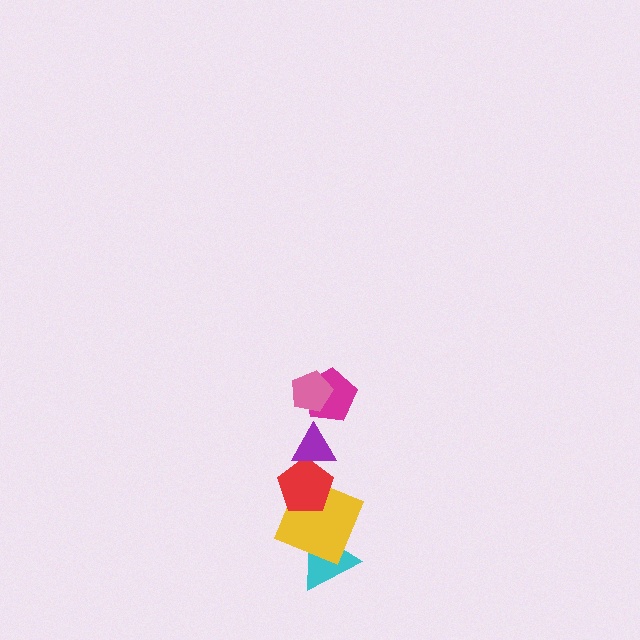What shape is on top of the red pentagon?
The purple triangle is on top of the red pentagon.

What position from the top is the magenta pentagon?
The magenta pentagon is 2nd from the top.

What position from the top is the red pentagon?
The red pentagon is 4th from the top.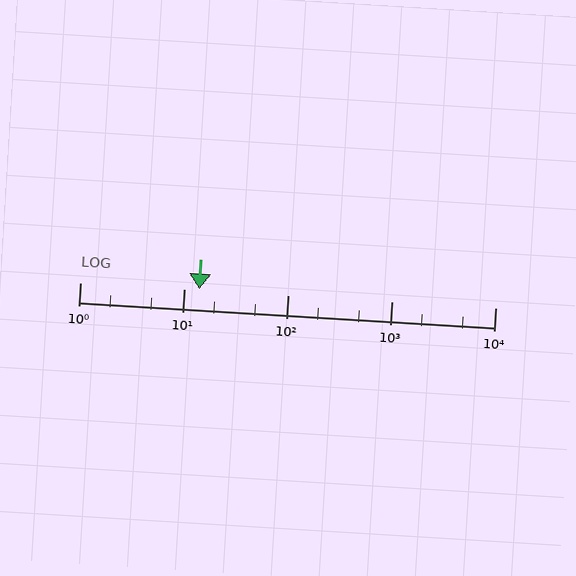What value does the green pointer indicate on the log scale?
The pointer indicates approximately 14.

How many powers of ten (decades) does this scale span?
The scale spans 4 decades, from 1 to 10000.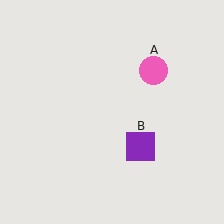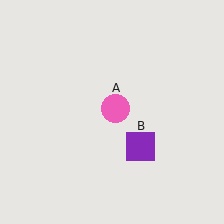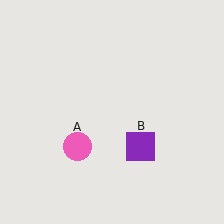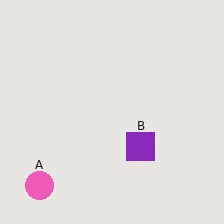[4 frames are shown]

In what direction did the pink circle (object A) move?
The pink circle (object A) moved down and to the left.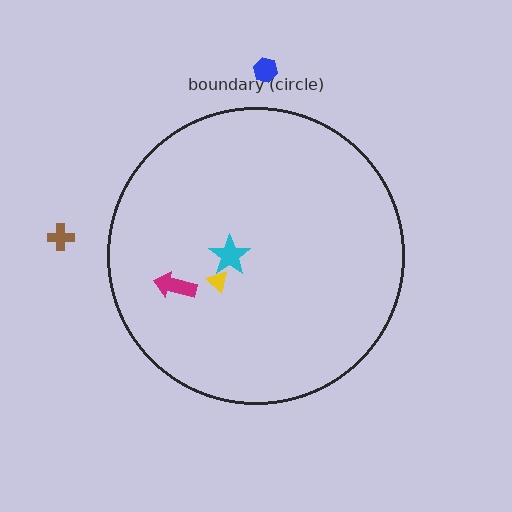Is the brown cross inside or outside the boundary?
Outside.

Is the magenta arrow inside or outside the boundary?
Inside.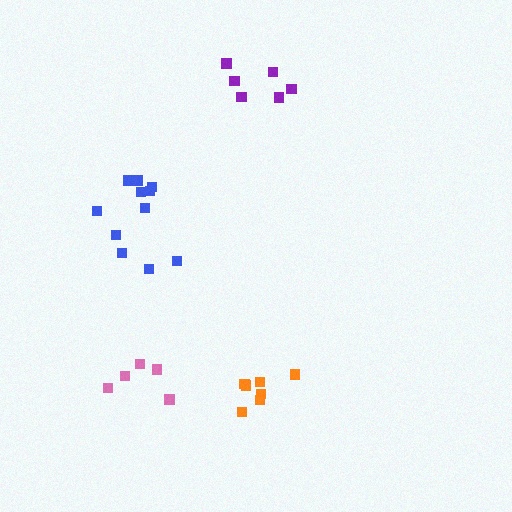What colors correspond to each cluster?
The clusters are colored: purple, orange, pink, blue.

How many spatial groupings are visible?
There are 4 spatial groupings.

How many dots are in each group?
Group 1: 6 dots, Group 2: 7 dots, Group 3: 5 dots, Group 4: 11 dots (29 total).